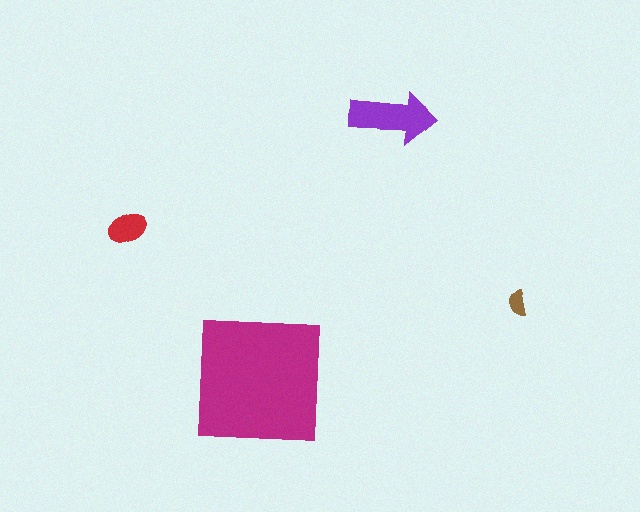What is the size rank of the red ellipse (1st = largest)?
3rd.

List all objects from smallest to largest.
The brown semicircle, the red ellipse, the purple arrow, the magenta square.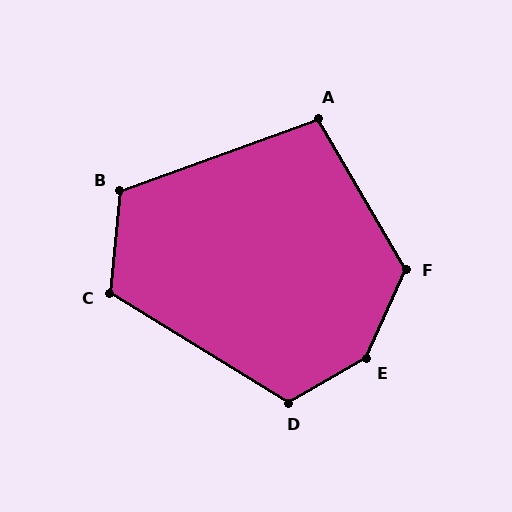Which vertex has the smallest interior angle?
A, at approximately 100 degrees.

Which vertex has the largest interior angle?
E, at approximately 144 degrees.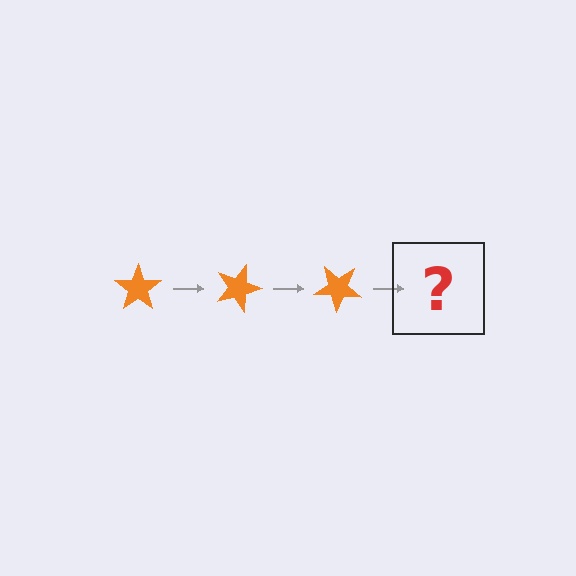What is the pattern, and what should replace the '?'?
The pattern is that the star rotates 20 degrees each step. The '?' should be an orange star rotated 60 degrees.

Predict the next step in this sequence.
The next step is an orange star rotated 60 degrees.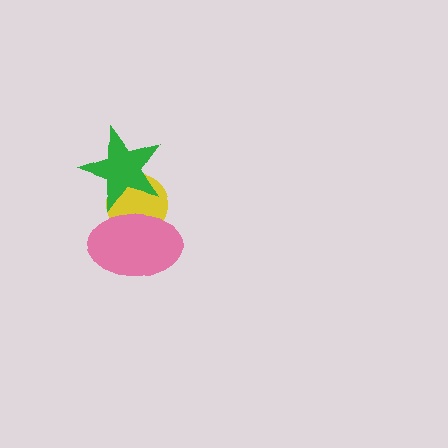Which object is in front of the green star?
The pink ellipse is in front of the green star.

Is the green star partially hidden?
Yes, it is partially covered by another shape.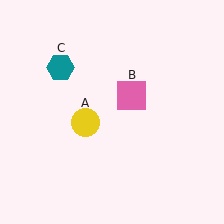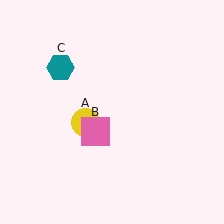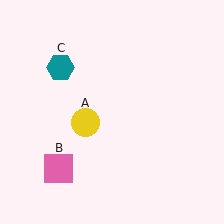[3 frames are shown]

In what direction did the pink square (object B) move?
The pink square (object B) moved down and to the left.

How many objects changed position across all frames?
1 object changed position: pink square (object B).